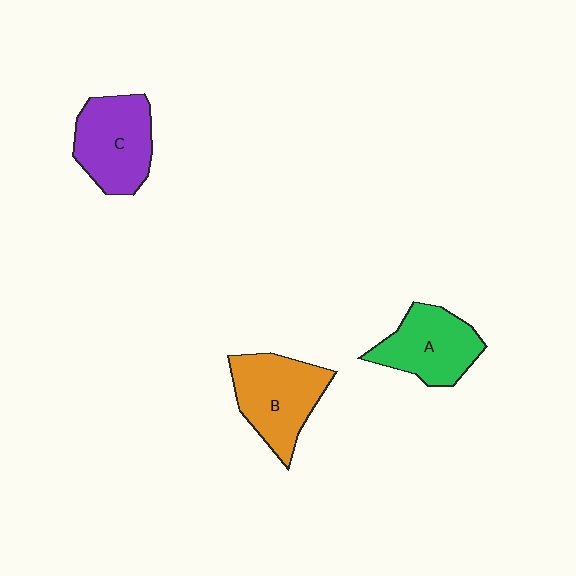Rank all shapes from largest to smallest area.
From largest to smallest: B (orange), C (purple), A (green).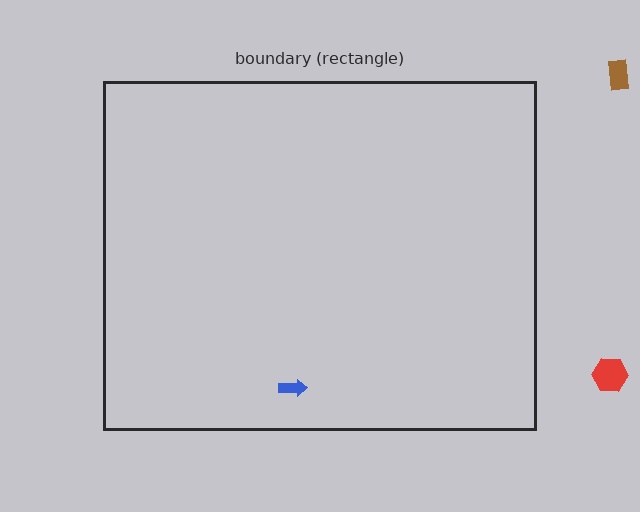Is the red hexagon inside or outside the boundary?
Outside.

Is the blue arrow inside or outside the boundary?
Inside.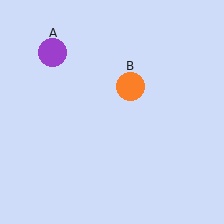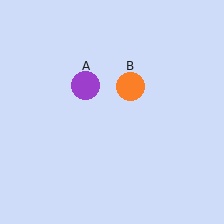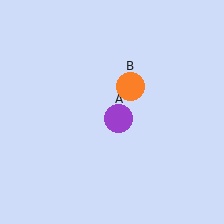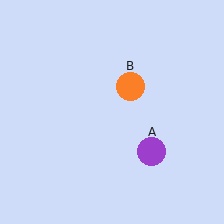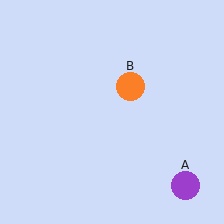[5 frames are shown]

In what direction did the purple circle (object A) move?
The purple circle (object A) moved down and to the right.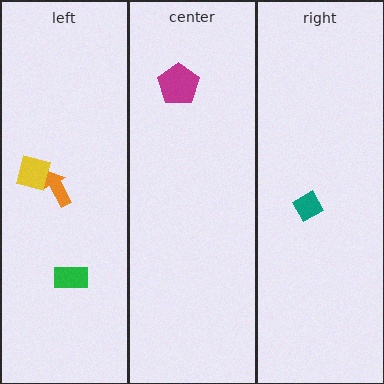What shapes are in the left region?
The yellow square, the orange arrow, the green rectangle.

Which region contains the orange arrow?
The left region.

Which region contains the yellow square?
The left region.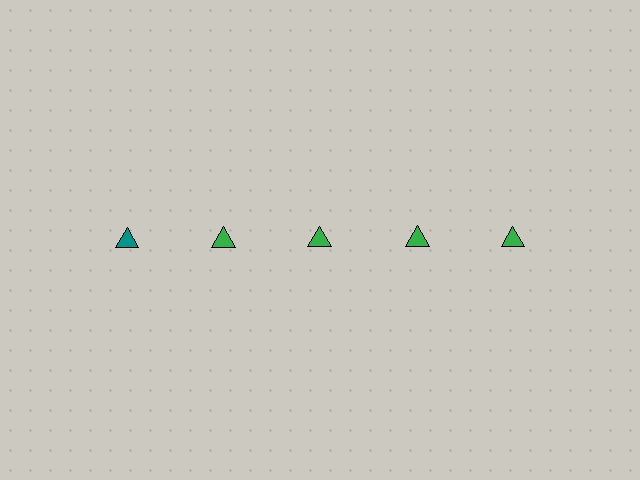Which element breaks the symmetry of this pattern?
The teal triangle in the top row, leftmost column breaks the symmetry. All other shapes are green triangles.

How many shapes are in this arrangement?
There are 5 shapes arranged in a grid pattern.